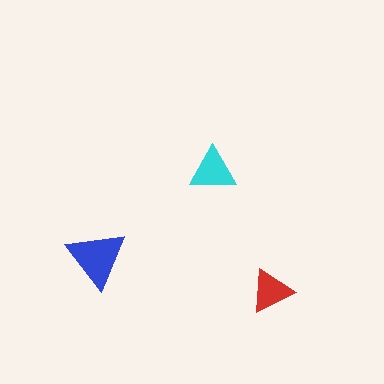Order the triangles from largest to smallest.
the blue one, the cyan one, the red one.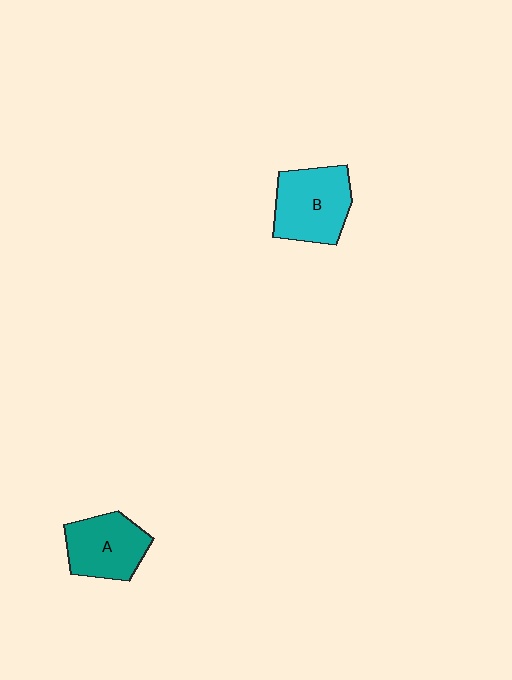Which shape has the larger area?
Shape B (cyan).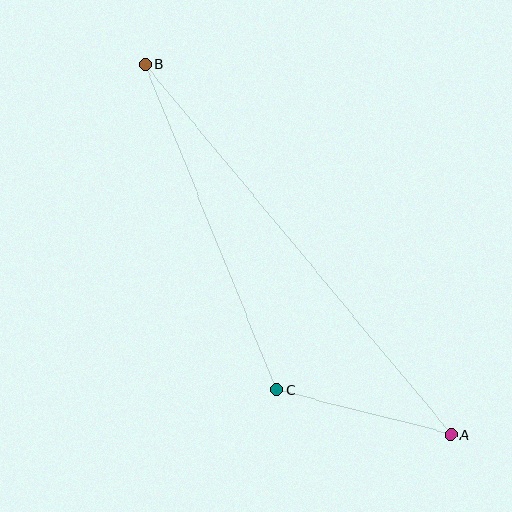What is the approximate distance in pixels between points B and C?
The distance between B and C is approximately 351 pixels.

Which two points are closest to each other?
Points A and C are closest to each other.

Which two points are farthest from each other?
Points A and B are farthest from each other.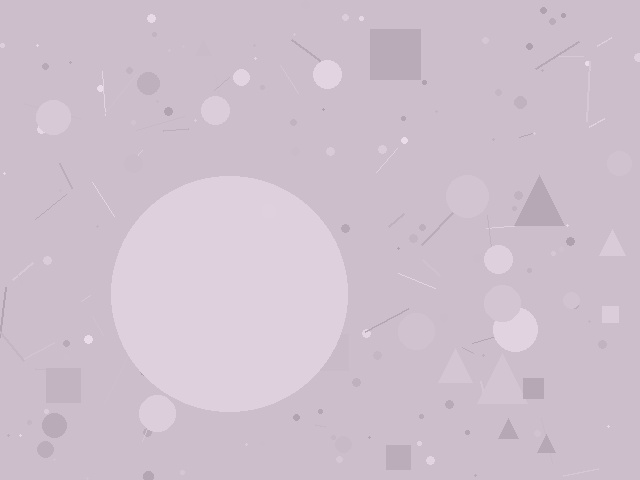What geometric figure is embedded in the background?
A circle is embedded in the background.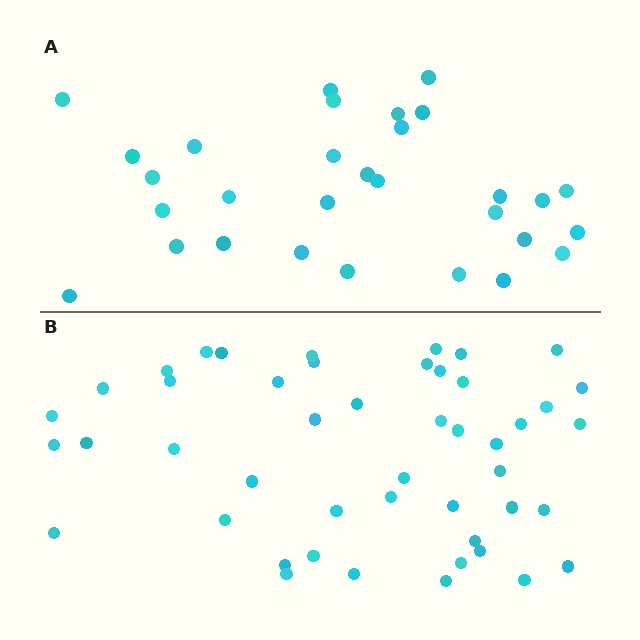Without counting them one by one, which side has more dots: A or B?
Region B (the bottom region) has more dots.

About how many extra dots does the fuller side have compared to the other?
Region B has approximately 15 more dots than region A.